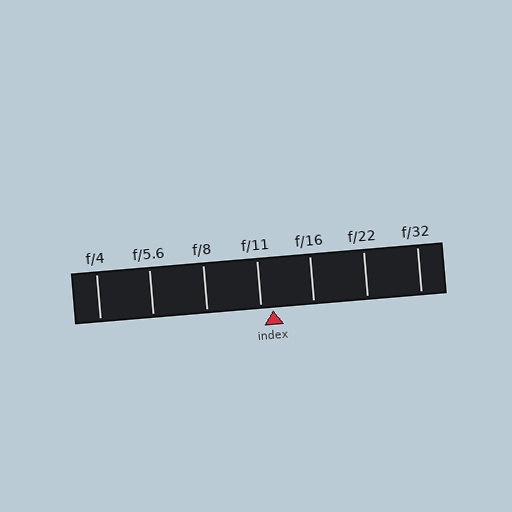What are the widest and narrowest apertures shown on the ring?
The widest aperture shown is f/4 and the narrowest is f/32.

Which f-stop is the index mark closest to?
The index mark is closest to f/11.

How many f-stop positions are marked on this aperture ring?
There are 7 f-stop positions marked.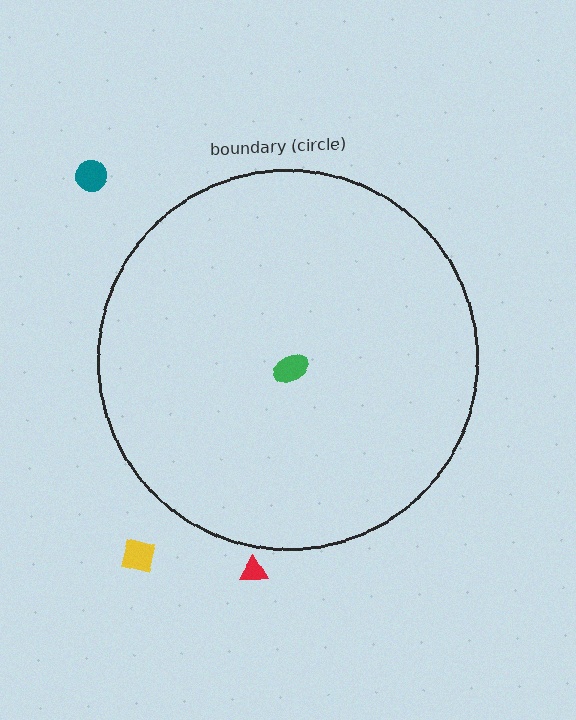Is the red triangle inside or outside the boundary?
Outside.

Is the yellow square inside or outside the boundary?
Outside.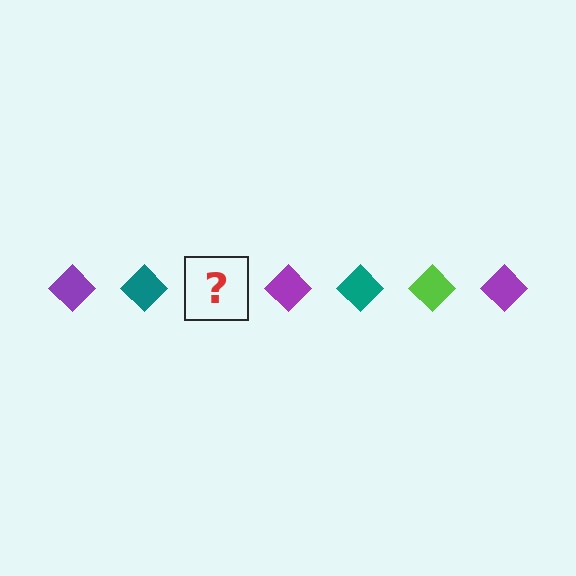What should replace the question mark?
The question mark should be replaced with a lime diamond.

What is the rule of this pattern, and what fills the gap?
The rule is that the pattern cycles through purple, teal, lime diamonds. The gap should be filled with a lime diamond.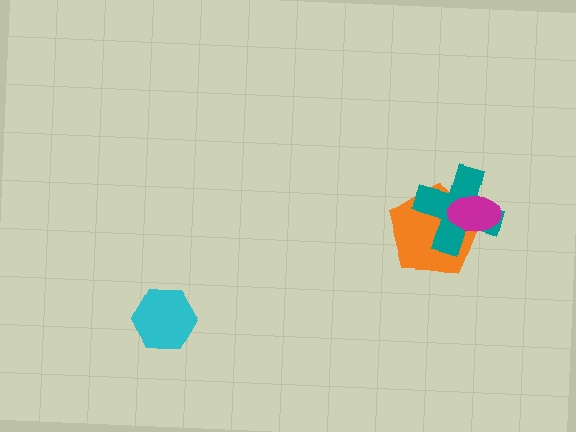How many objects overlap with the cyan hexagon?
0 objects overlap with the cyan hexagon.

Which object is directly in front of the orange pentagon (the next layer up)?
The teal cross is directly in front of the orange pentagon.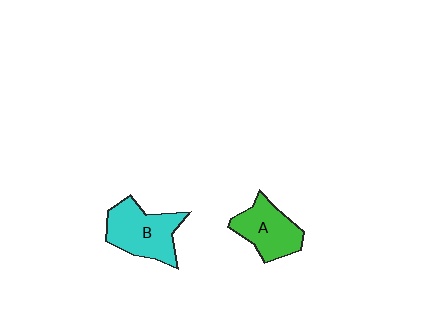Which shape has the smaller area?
Shape A (green).